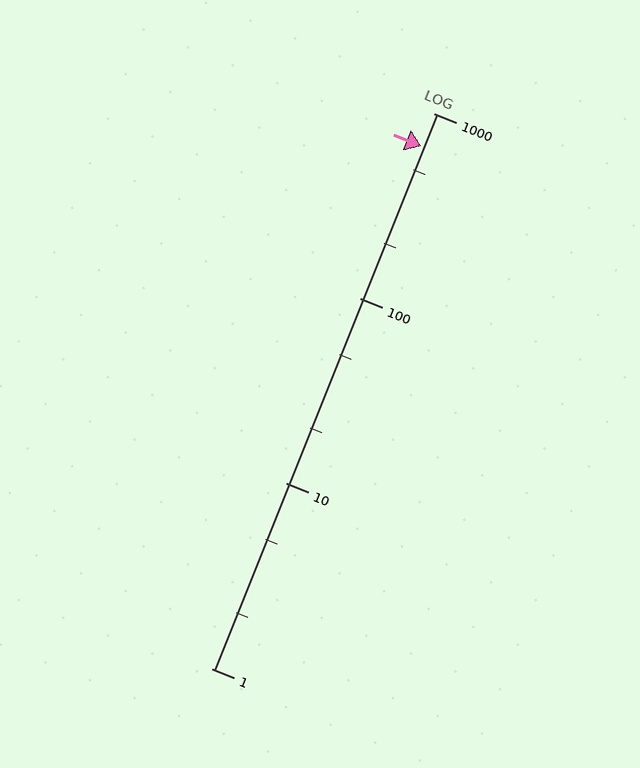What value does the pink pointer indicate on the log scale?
The pointer indicates approximately 660.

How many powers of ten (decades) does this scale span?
The scale spans 3 decades, from 1 to 1000.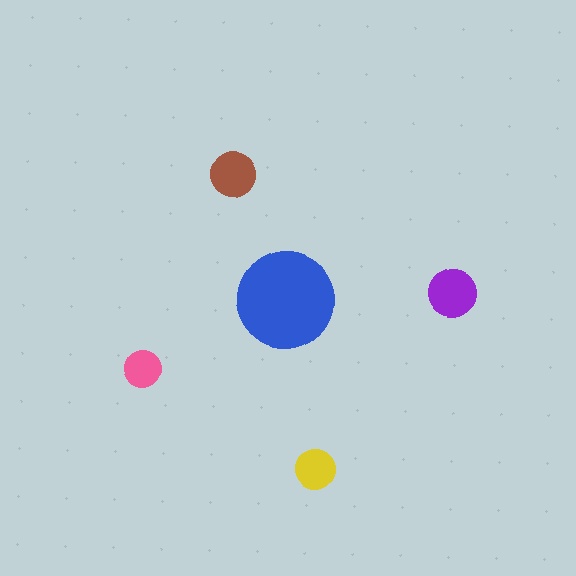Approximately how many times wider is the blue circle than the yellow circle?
About 2.5 times wider.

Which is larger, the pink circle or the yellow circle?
The yellow one.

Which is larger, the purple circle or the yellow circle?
The purple one.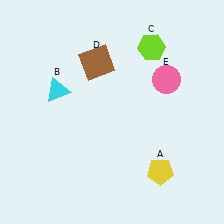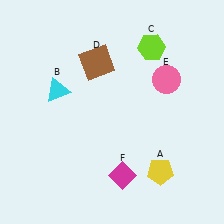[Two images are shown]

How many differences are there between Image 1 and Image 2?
There is 1 difference between the two images.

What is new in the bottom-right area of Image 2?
A magenta diamond (F) was added in the bottom-right area of Image 2.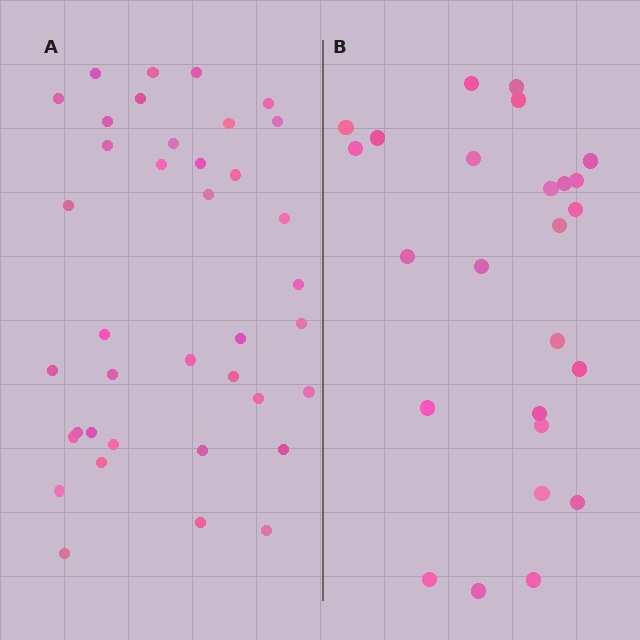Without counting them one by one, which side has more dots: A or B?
Region A (the left region) has more dots.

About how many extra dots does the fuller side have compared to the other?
Region A has approximately 15 more dots than region B.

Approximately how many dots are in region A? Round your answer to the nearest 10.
About 40 dots. (The exact count is 38, which rounds to 40.)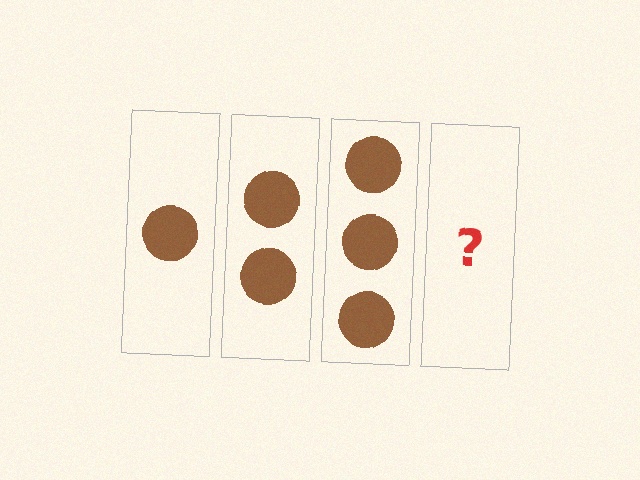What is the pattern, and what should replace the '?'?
The pattern is that each step adds one more circle. The '?' should be 4 circles.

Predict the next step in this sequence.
The next step is 4 circles.